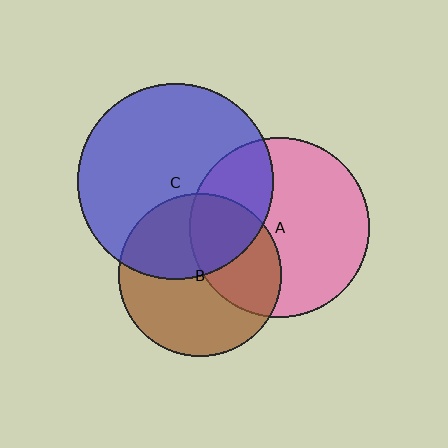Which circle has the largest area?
Circle C (blue).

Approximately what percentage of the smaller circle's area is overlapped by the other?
Approximately 40%.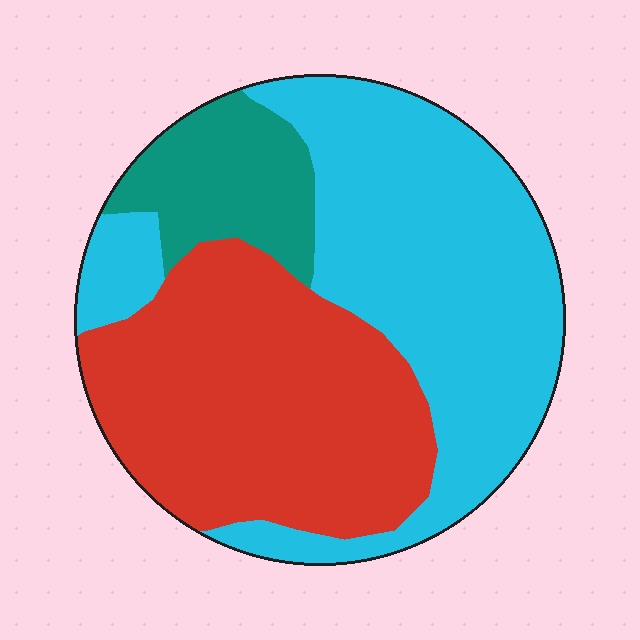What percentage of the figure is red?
Red covers around 40% of the figure.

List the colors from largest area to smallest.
From largest to smallest: cyan, red, teal.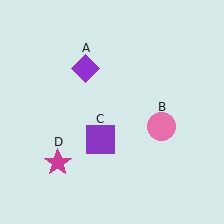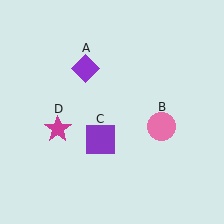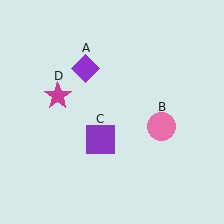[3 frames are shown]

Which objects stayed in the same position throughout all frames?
Purple diamond (object A) and pink circle (object B) and purple square (object C) remained stationary.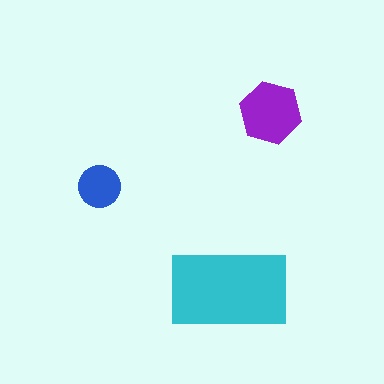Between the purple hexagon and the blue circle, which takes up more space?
The purple hexagon.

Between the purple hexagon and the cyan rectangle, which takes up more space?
The cyan rectangle.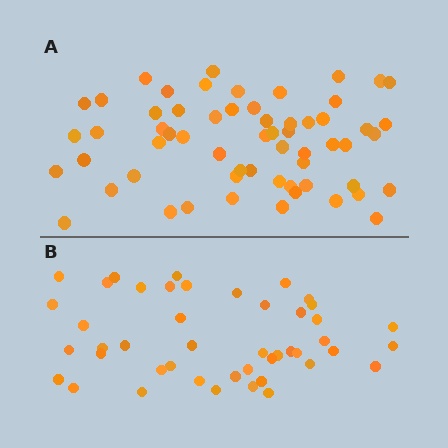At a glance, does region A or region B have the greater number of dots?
Region A (the top region) has more dots.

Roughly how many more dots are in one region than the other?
Region A has approximately 15 more dots than region B.